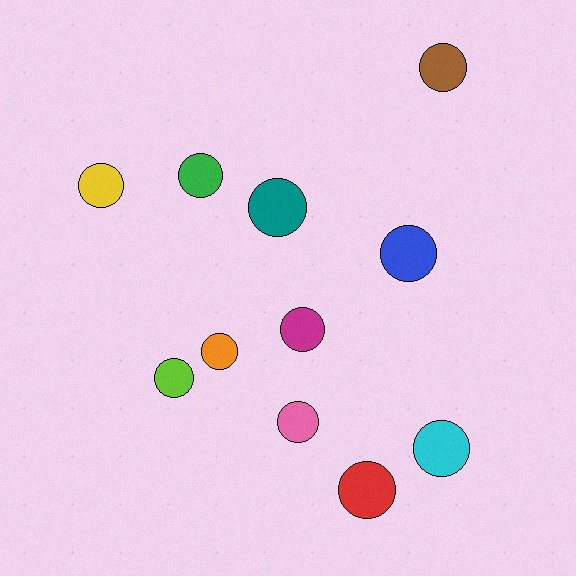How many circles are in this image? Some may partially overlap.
There are 11 circles.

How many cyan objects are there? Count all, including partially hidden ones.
There is 1 cyan object.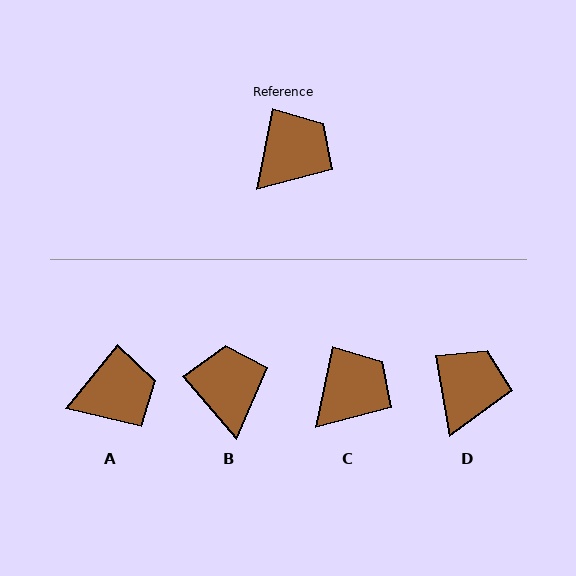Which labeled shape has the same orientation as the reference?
C.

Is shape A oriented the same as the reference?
No, it is off by about 27 degrees.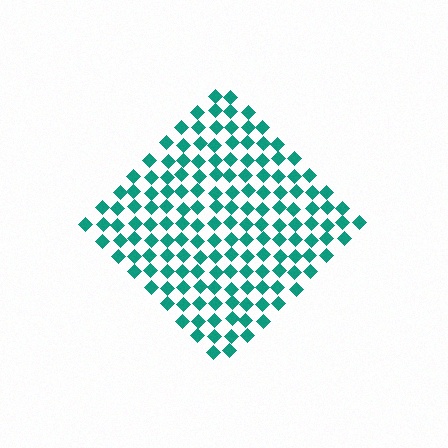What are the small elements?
The small elements are diamonds.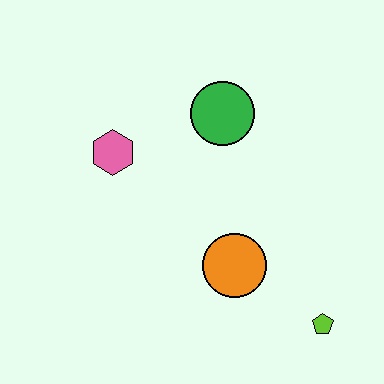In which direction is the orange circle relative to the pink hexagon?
The orange circle is to the right of the pink hexagon.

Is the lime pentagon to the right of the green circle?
Yes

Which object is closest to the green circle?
The pink hexagon is closest to the green circle.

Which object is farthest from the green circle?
The lime pentagon is farthest from the green circle.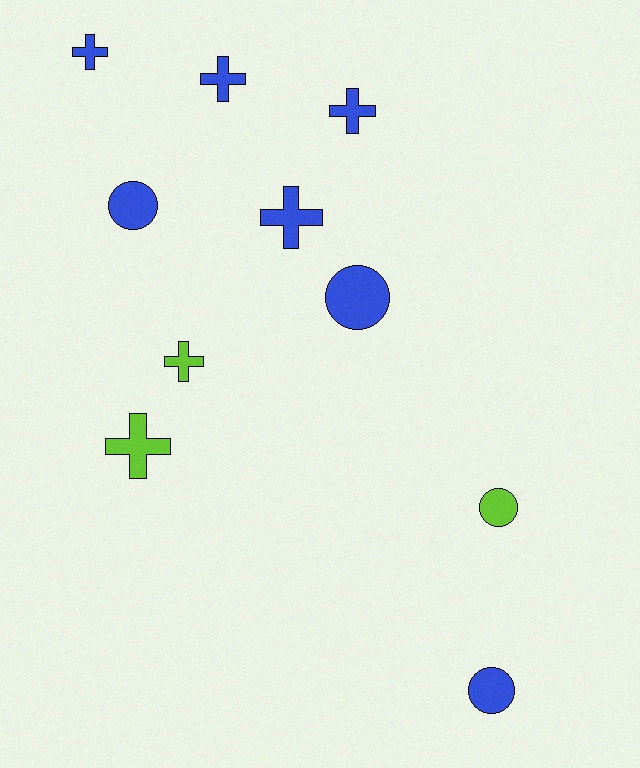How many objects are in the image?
There are 10 objects.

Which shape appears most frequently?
Cross, with 6 objects.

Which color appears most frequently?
Blue, with 7 objects.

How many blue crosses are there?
There are 4 blue crosses.